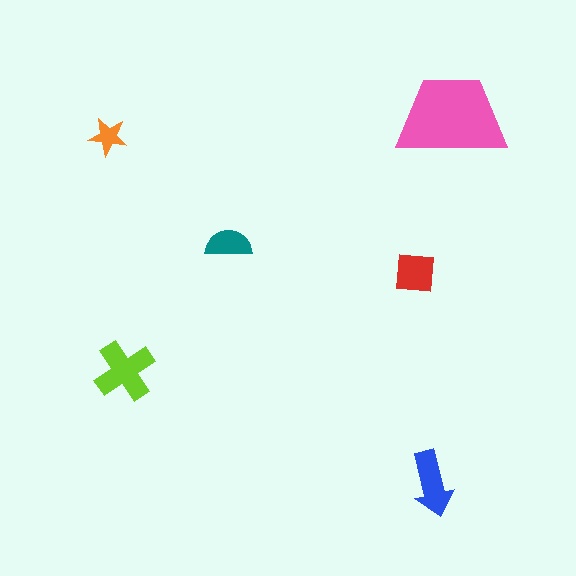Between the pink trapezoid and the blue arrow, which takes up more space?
The pink trapezoid.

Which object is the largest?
The pink trapezoid.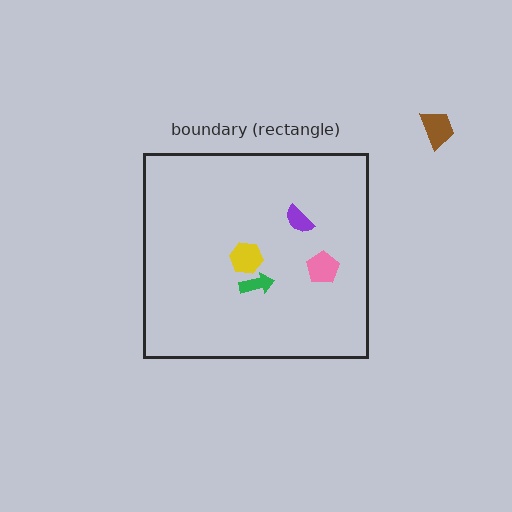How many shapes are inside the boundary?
4 inside, 1 outside.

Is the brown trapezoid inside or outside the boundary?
Outside.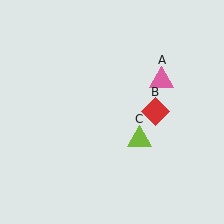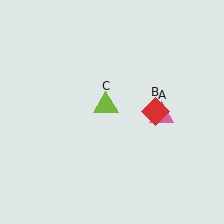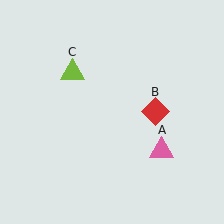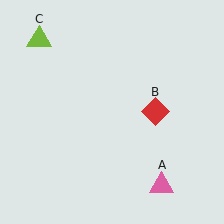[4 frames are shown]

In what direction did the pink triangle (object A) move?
The pink triangle (object A) moved down.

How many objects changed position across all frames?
2 objects changed position: pink triangle (object A), lime triangle (object C).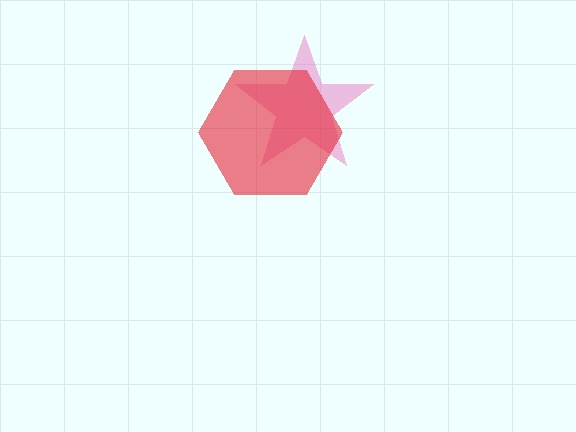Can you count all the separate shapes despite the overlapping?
Yes, there are 2 separate shapes.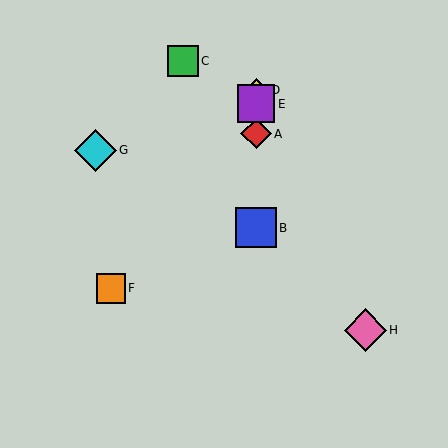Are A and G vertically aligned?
No, A is at x≈256 and G is at x≈95.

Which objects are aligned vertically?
Objects A, B, D, E are aligned vertically.